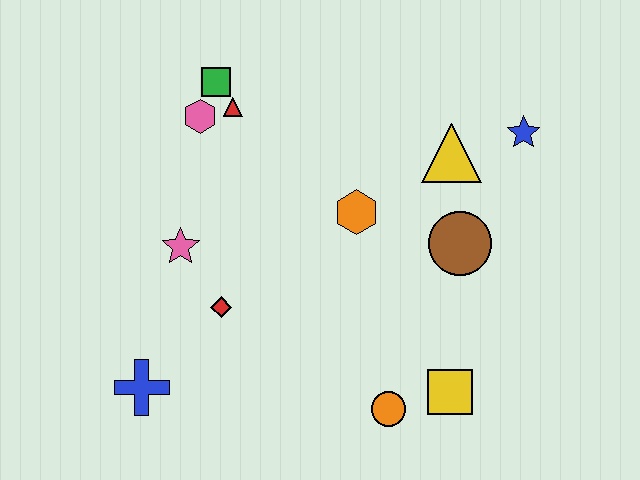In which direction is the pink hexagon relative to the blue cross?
The pink hexagon is above the blue cross.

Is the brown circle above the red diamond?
Yes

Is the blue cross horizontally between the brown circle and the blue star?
No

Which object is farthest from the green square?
The yellow square is farthest from the green square.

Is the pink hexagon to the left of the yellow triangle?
Yes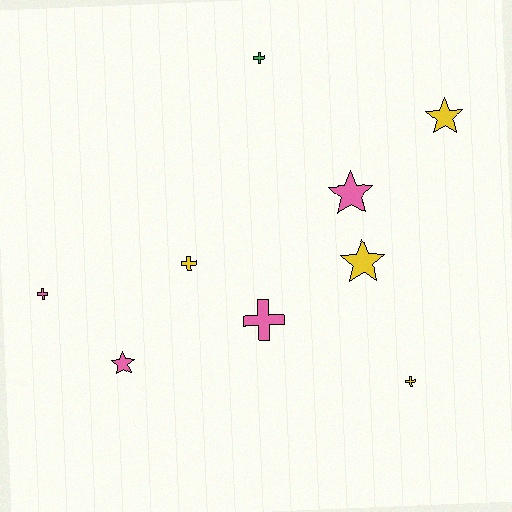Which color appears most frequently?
Yellow, with 4 objects.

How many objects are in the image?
There are 9 objects.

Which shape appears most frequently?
Cross, with 5 objects.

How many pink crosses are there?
There are 2 pink crosses.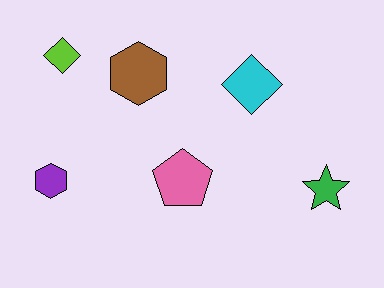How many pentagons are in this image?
There is 1 pentagon.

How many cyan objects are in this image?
There is 1 cyan object.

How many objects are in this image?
There are 6 objects.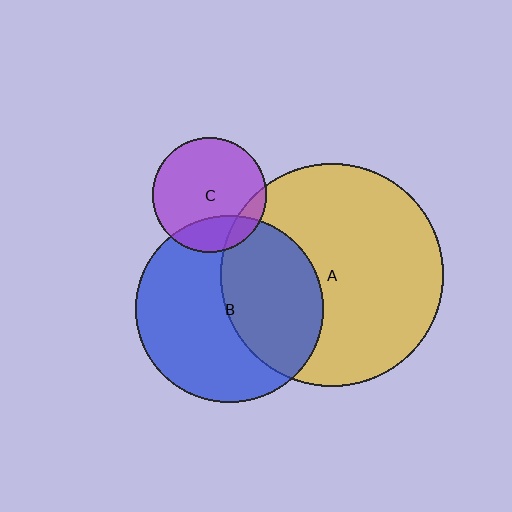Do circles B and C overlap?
Yes.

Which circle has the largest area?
Circle A (yellow).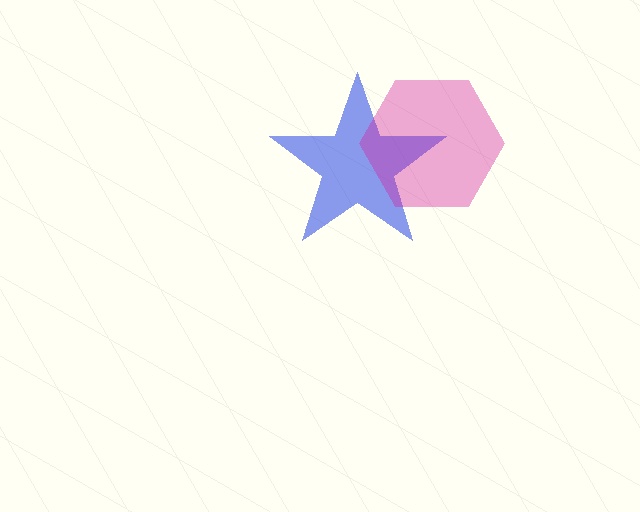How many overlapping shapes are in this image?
There are 2 overlapping shapes in the image.